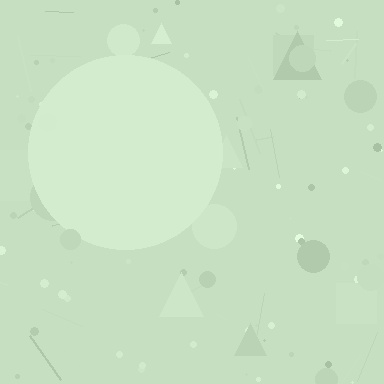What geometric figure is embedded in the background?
A circle is embedded in the background.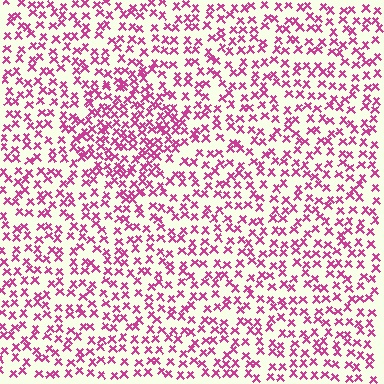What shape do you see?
I see a diamond.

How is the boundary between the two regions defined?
The boundary is defined by a change in element density (approximately 1.7x ratio). All elements are the same color, size, and shape.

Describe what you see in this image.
The image contains small magenta elements arranged at two different densities. A diamond-shaped region is visible where the elements are more densely packed than the surrounding area.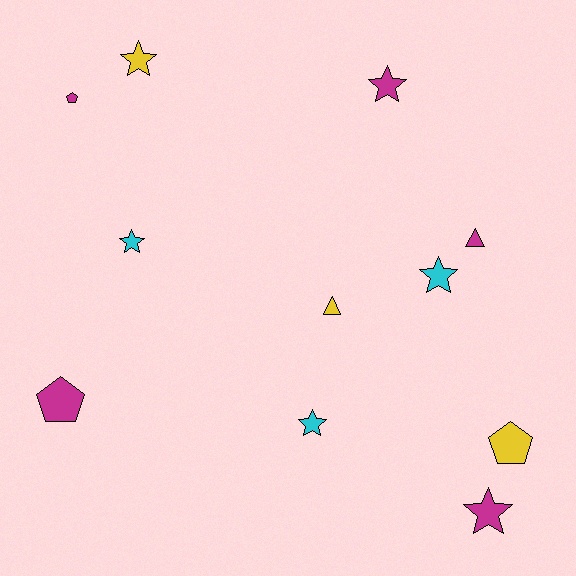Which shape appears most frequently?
Star, with 6 objects.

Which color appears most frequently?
Magenta, with 5 objects.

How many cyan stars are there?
There are 3 cyan stars.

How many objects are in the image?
There are 11 objects.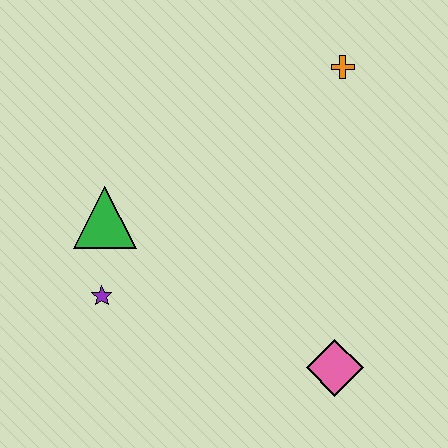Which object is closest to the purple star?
The green triangle is closest to the purple star.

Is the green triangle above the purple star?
Yes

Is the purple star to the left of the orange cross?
Yes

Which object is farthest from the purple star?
The orange cross is farthest from the purple star.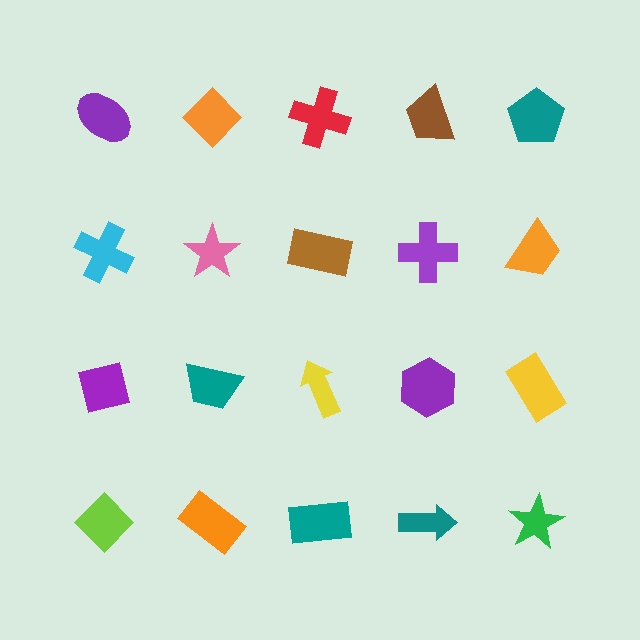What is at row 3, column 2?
A teal trapezoid.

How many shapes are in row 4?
5 shapes.